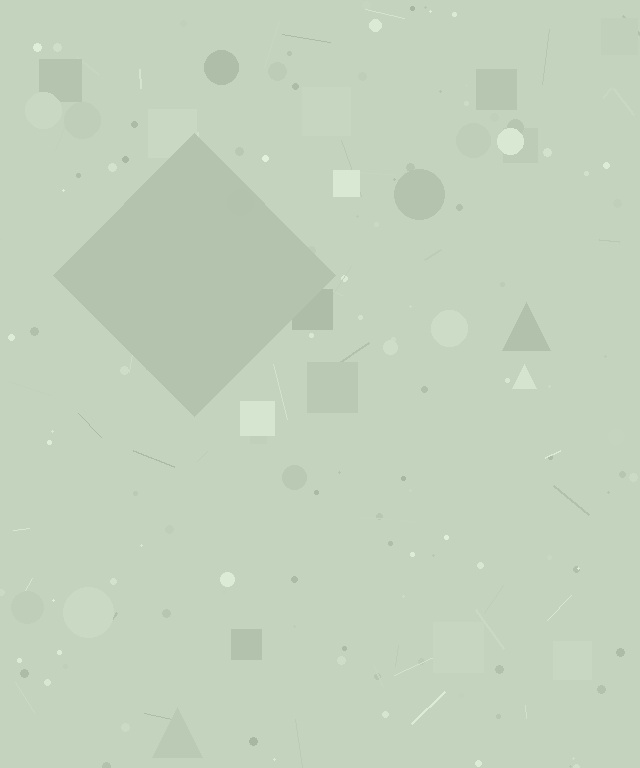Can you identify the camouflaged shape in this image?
The camouflaged shape is a diamond.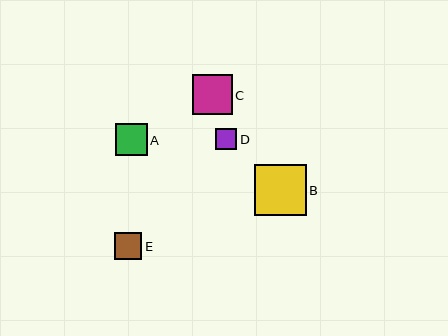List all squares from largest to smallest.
From largest to smallest: B, C, A, E, D.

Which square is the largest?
Square B is the largest with a size of approximately 52 pixels.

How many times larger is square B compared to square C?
Square B is approximately 1.3 times the size of square C.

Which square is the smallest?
Square D is the smallest with a size of approximately 21 pixels.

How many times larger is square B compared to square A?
Square B is approximately 1.6 times the size of square A.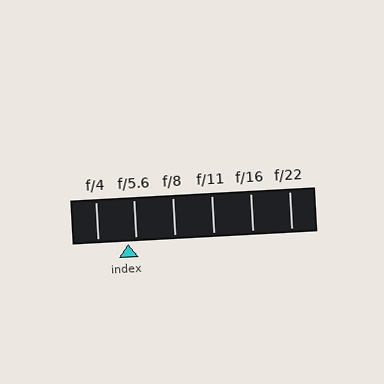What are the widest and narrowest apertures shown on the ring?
The widest aperture shown is f/4 and the narrowest is f/22.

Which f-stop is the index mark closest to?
The index mark is closest to f/5.6.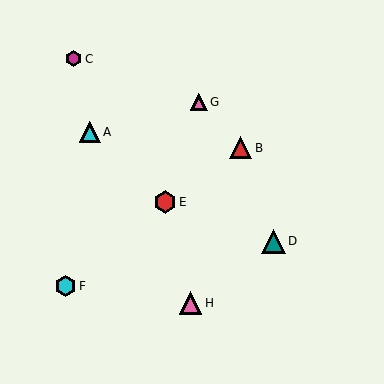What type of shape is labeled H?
Shape H is a pink triangle.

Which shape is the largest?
The teal triangle (labeled D) is the largest.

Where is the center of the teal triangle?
The center of the teal triangle is at (273, 241).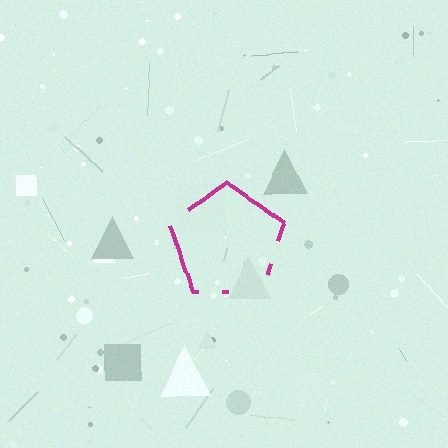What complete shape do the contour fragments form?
The contour fragments form a pentagon.